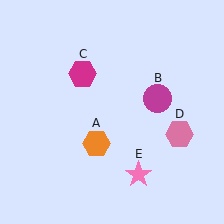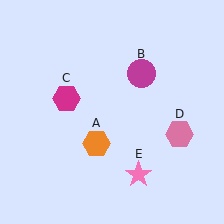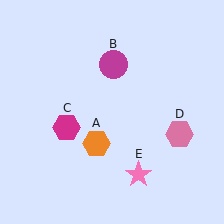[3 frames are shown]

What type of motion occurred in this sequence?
The magenta circle (object B), magenta hexagon (object C) rotated counterclockwise around the center of the scene.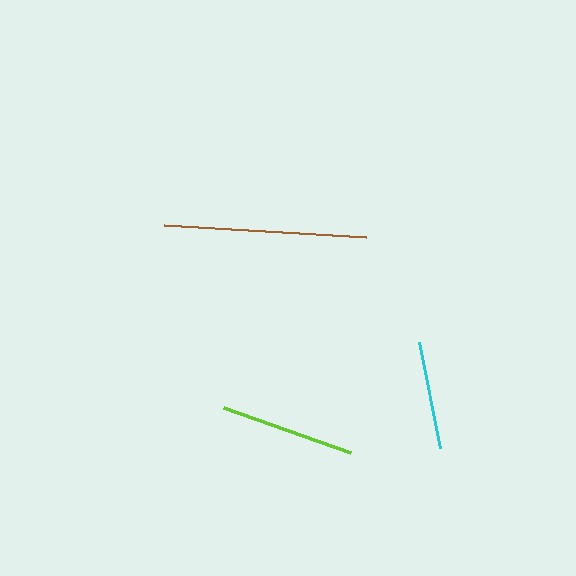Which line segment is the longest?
The brown line is the longest at approximately 202 pixels.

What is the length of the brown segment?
The brown segment is approximately 202 pixels long.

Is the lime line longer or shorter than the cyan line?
The lime line is longer than the cyan line.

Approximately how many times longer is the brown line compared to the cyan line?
The brown line is approximately 1.9 times the length of the cyan line.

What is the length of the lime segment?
The lime segment is approximately 135 pixels long.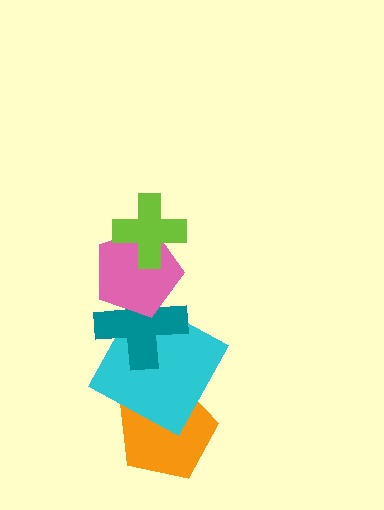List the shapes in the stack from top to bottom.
From top to bottom: the lime cross, the pink pentagon, the teal cross, the cyan square, the orange pentagon.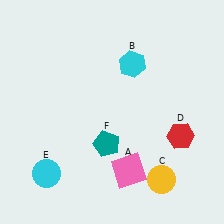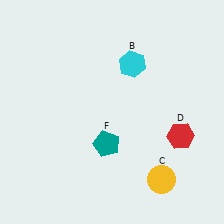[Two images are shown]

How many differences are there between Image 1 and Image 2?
There are 2 differences between the two images.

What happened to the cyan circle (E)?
The cyan circle (E) was removed in Image 2. It was in the bottom-left area of Image 1.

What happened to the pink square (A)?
The pink square (A) was removed in Image 2. It was in the bottom-right area of Image 1.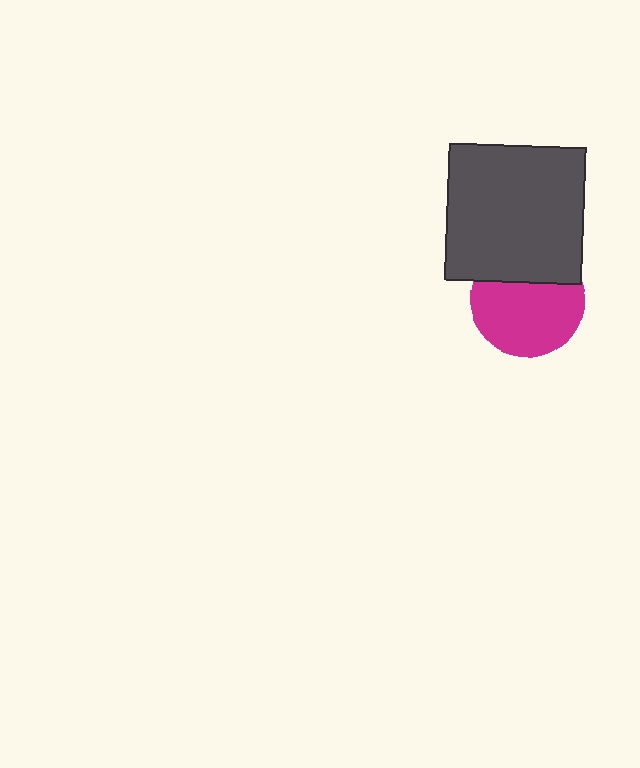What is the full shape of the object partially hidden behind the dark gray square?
The partially hidden object is a magenta circle.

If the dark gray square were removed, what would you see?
You would see the complete magenta circle.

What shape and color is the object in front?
The object in front is a dark gray square.